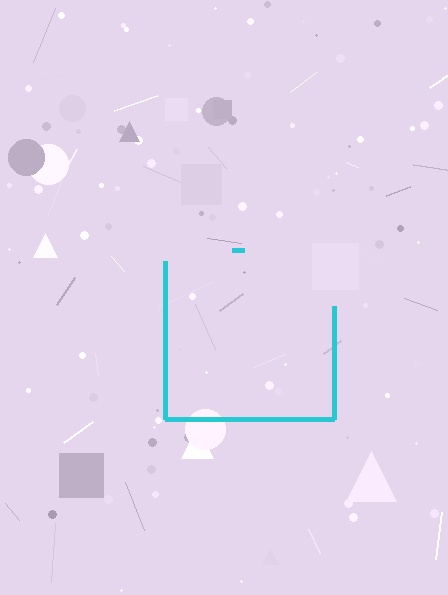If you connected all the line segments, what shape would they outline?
They would outline a square.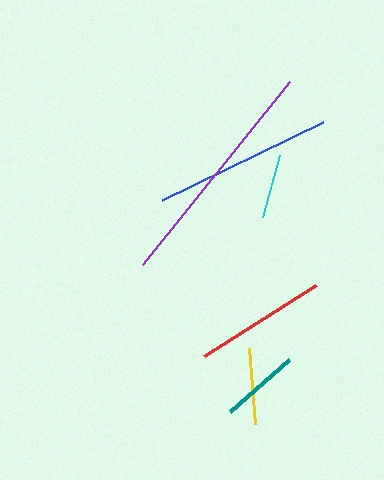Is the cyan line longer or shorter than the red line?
The red line is longer than the cyan line.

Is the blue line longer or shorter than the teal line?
The blue line is longer than the teal line.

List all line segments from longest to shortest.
From longest to shortest: purple, blue, red, teal, yellow, cyan.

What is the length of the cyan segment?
The cyan segment is approximately 64 pixels long.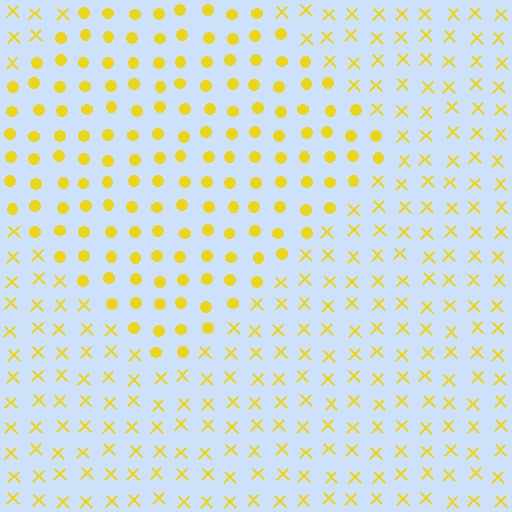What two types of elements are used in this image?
The image uses circles inside the diamond region and X marks outside it.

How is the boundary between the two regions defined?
The boundary is defined by a change in element shape: circles inside vs. X marks outside. All elements share the same color and spacing.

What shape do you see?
I see a diamond.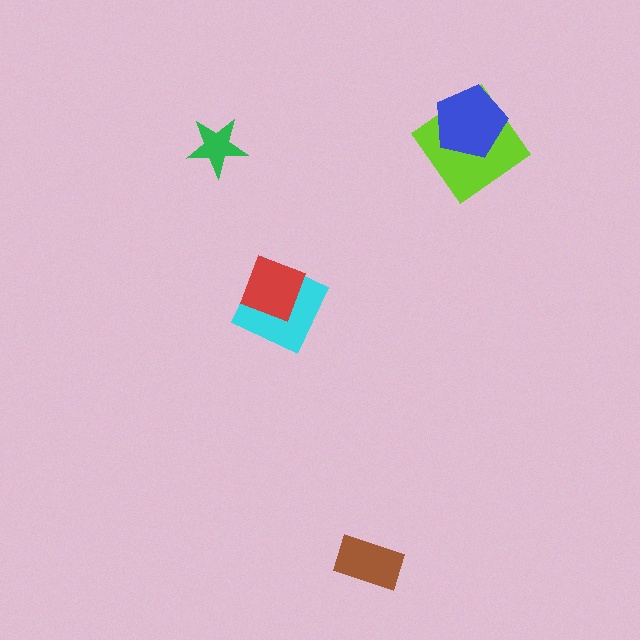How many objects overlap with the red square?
1 object overlaps with the red square.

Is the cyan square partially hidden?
Yes, it is partially covered by another shape.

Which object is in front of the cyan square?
The red square is in front of the cyan square.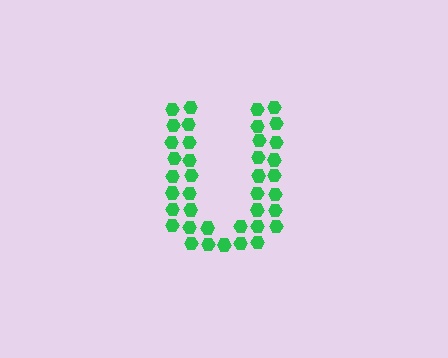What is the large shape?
The large shape is the letter U.